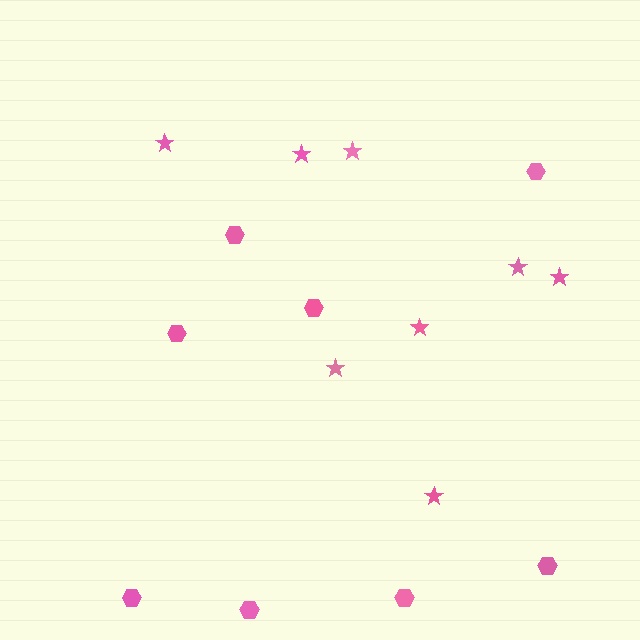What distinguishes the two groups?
There are 2 groups: one group of hexagons (8) and one group of stars (8).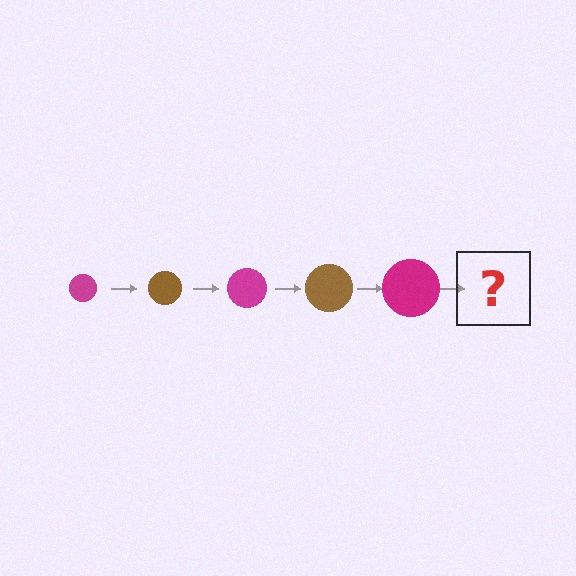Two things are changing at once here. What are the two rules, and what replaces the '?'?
The two rules are that the circle grows larger each step and the color cycles through magenta and brown. The '?' should be a brown circle, larger than the previous one.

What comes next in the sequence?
The next element should be a brown circle, larger than the previous one.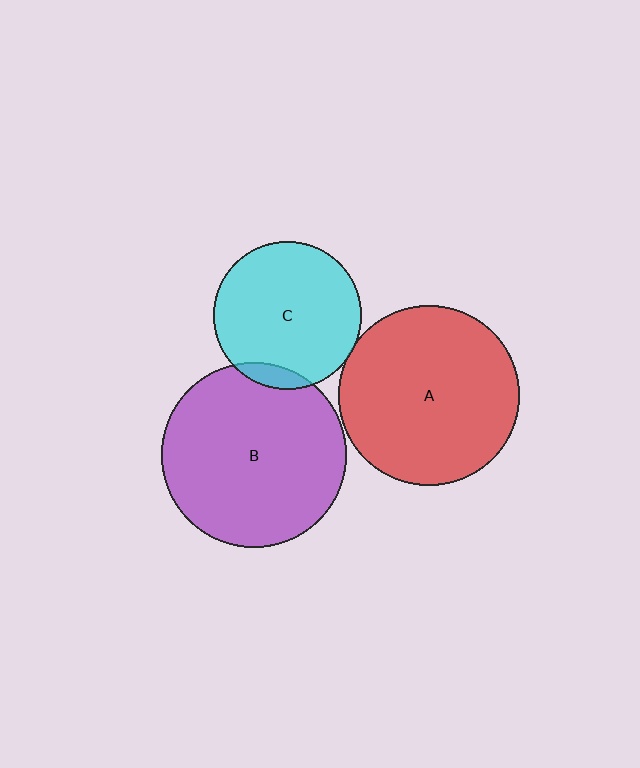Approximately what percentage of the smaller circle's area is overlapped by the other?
Approximately 5%.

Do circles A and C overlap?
Yes.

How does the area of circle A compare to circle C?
Approximately 1.5 times.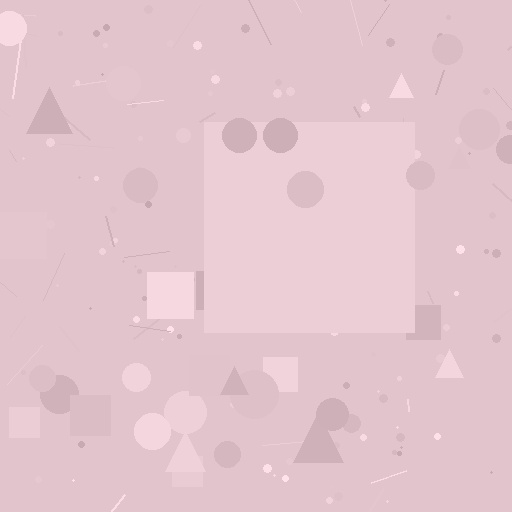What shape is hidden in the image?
A square is hidden in the image.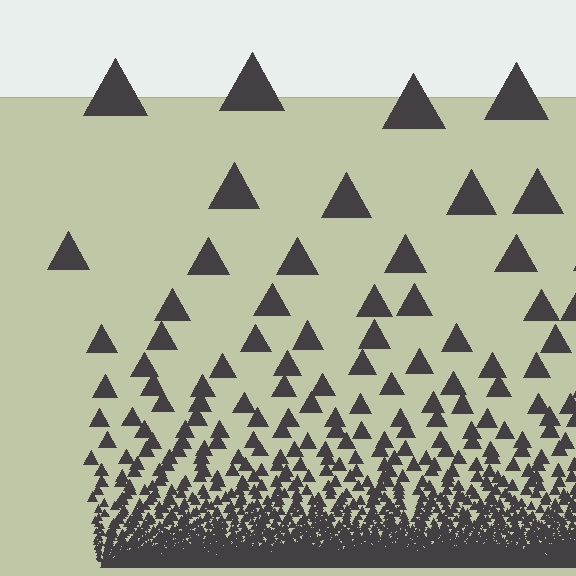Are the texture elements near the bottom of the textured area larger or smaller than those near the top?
Smaller. The gradient is inverted — elements near the bottom are smaller and denser.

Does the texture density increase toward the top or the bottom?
Density increases toward the bottom.